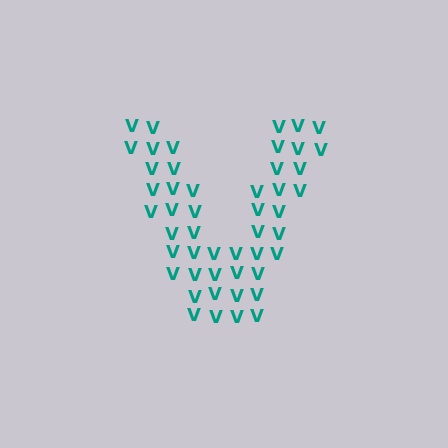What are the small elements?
The small elements are letter V's.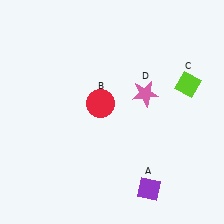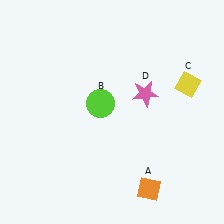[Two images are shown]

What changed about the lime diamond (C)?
In Image 1, C is lime. In Image 2, it changed to yellow.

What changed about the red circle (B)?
In Image 1, B is red. In Image 2, it changed to lime.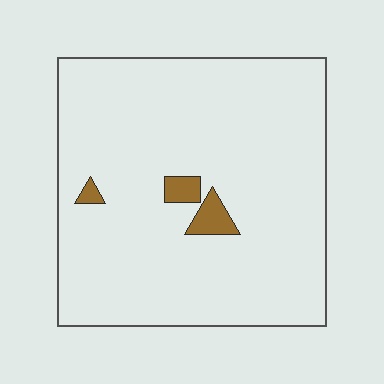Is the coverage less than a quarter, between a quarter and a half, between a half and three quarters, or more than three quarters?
Less than a quarter.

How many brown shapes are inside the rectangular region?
3.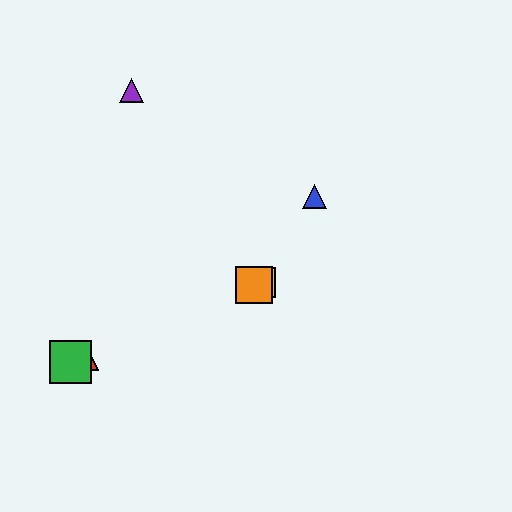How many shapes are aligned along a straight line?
4 shapes (the red triangle, the green square, the yellow square, the orange square) are aligned along a straight line.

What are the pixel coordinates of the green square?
The green square is at (70, 362).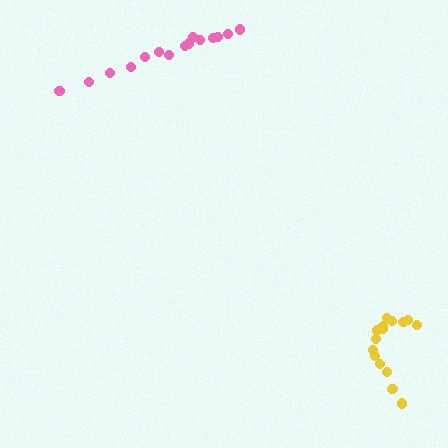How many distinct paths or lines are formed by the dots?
There are 2 distinct paths.